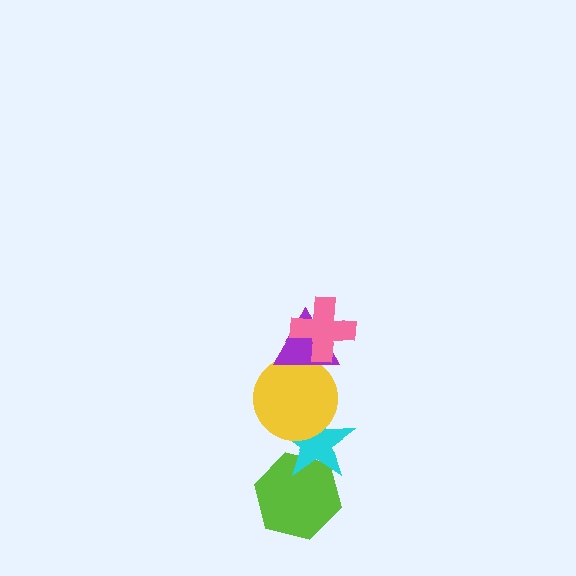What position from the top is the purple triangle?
The purple triangle is 2nd from the top.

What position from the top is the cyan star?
The cyan star is 4th from the top.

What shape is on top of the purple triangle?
The pink cross is on top of the purple triangle.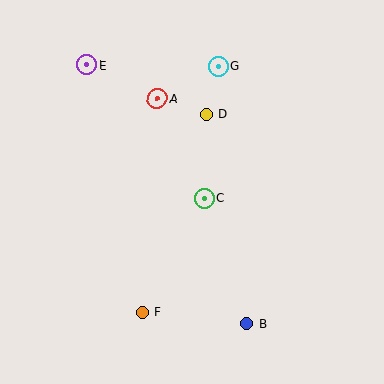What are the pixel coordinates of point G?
Point G is at (218, 66).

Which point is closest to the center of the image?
Point C at (204, 199) is closest to the center.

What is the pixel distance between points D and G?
The distance between D and G is 49 pixels.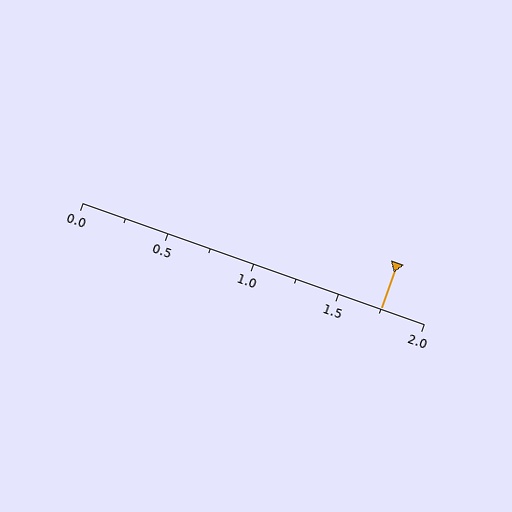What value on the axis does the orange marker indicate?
The marker indicates approximately 1.75.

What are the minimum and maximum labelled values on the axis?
The axis runs from 0.0 to 2.0.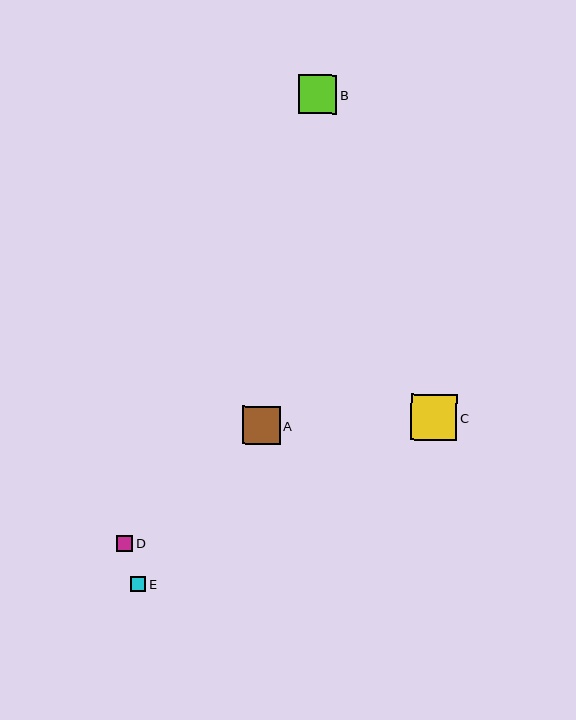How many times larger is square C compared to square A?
Square C is approximately 1.2 times the size of square A.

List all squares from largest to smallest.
From largest to smallest: C, B, A, D, E.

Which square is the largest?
Square C is the largest with a size of approximately 46 pixels.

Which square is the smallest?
Square E is the smallest with a size of approximately 15 pixels.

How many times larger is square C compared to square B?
Square C is approximately 1.2 times the size of square B.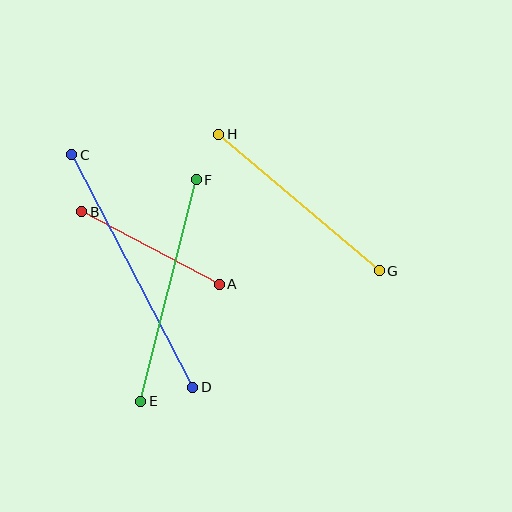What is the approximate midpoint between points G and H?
The midpoint is at approximately (299, 203) pixels.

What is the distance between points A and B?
The distance is approximately 156 pixels.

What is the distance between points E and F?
The distance is approximately 228 pixels.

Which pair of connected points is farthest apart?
Points C and D are farthest apart.